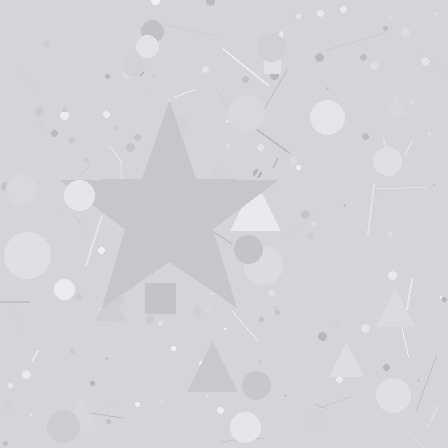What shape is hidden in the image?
A star is hidden in the image.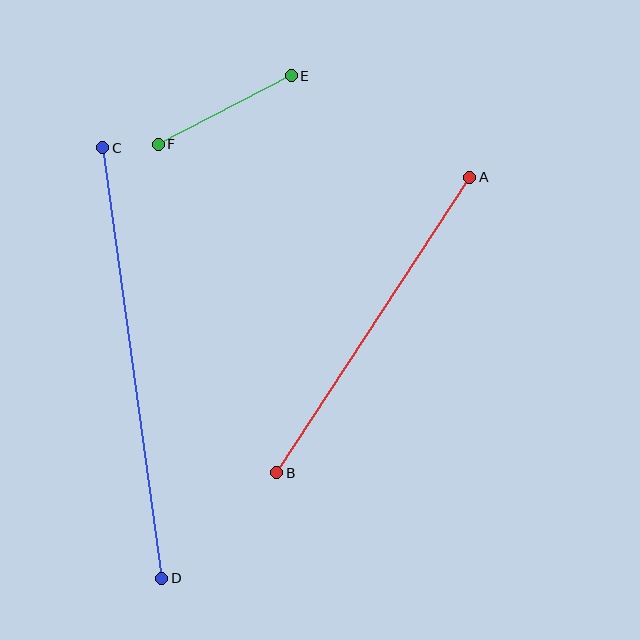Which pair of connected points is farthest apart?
Points C and D are farthest apart.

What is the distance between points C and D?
The distance is approximately 434 pixels.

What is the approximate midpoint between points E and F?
The midpoint is at approximately (225, 110) pixels.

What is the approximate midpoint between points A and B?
The midpoint is at approximately (373, 325) pixels.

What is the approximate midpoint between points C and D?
The midpoint is at approximately (132, 363) pixels.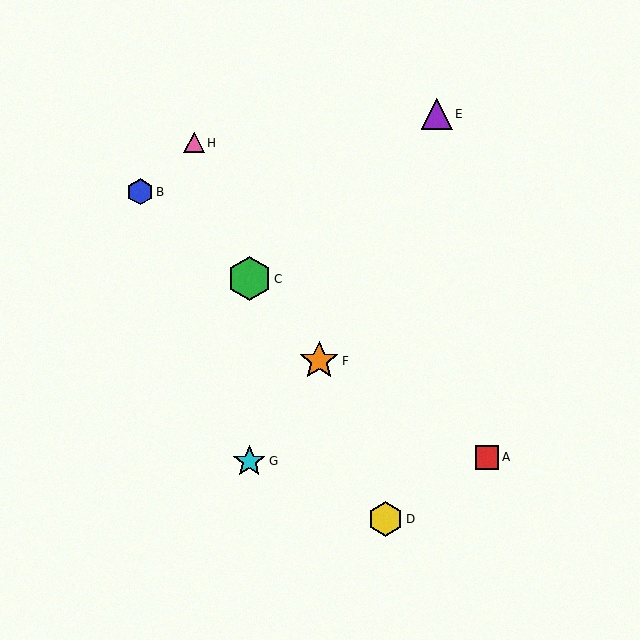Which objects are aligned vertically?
Objects C, G are aligned vertically.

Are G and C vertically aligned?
Yes, both are at x≈249.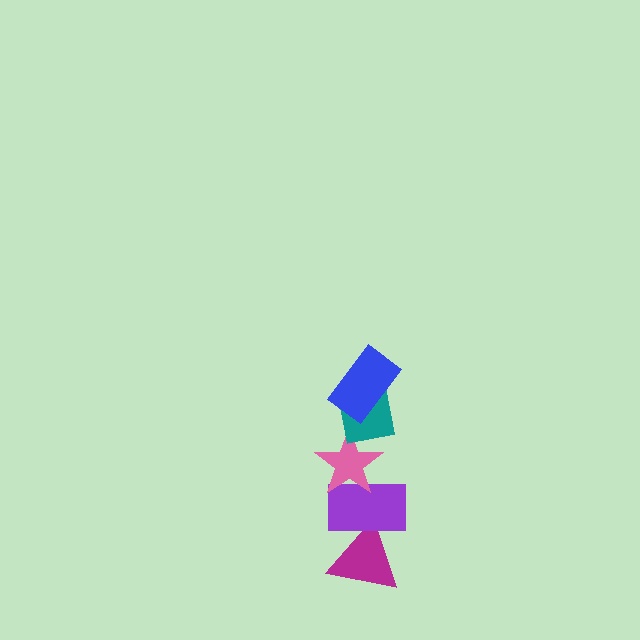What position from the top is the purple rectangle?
The purple rectangle is 4th from the top.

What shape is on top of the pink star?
The teal square is on top of the pink star.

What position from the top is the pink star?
The pink star is 3rd from the top.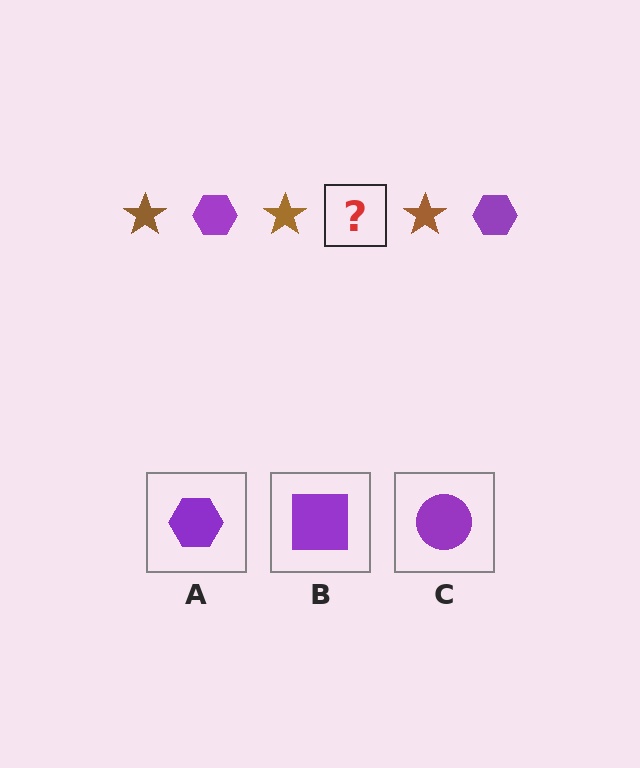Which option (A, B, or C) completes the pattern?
A.